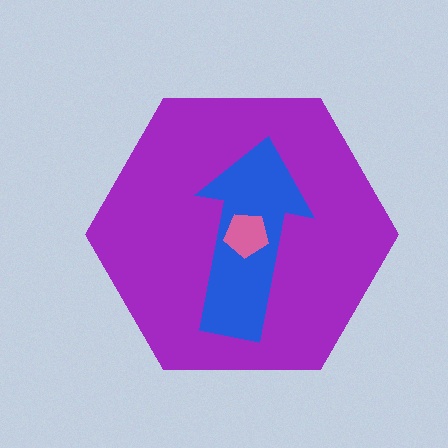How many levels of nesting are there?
3.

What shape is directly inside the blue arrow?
The pink pentagon.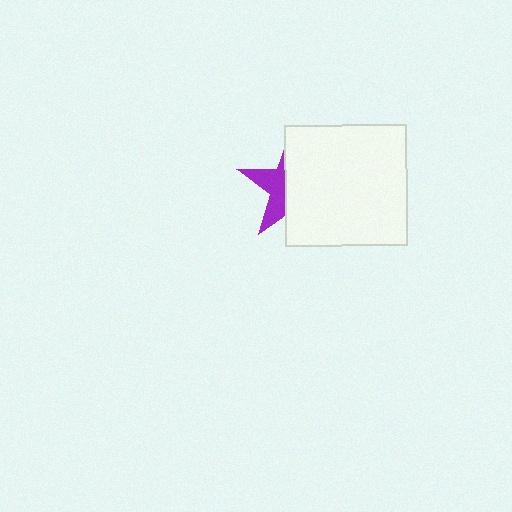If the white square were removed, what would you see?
You would see the complete purple star.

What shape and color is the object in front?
The object in front is a white square.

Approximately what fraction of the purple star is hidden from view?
Roughly 63% of the purple star is hidden behind the white square.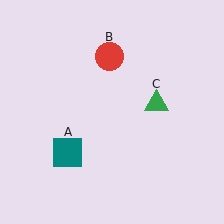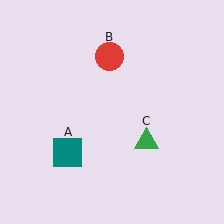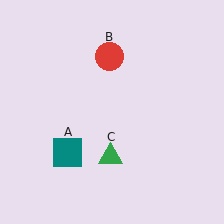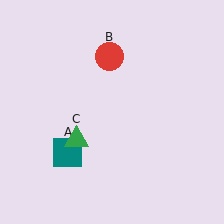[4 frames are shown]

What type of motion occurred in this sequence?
The green triangle (object C) rotated clockwise around the center of the scene.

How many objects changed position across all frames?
1 object changed position: green triangle (object C).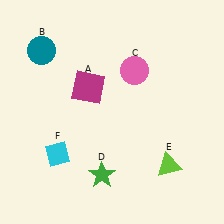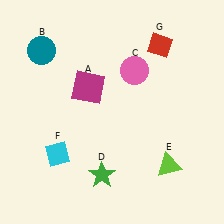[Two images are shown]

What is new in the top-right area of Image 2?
A red diamond (G) was added in the top-right area of Image 2.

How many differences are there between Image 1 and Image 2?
There is 1 difference between the two images.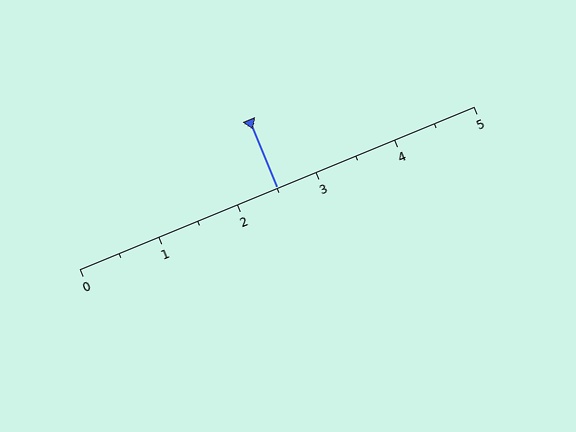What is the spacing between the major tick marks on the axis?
The major ticks are spaced 1 apart.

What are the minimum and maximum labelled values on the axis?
The axis runs from 0 to 5.